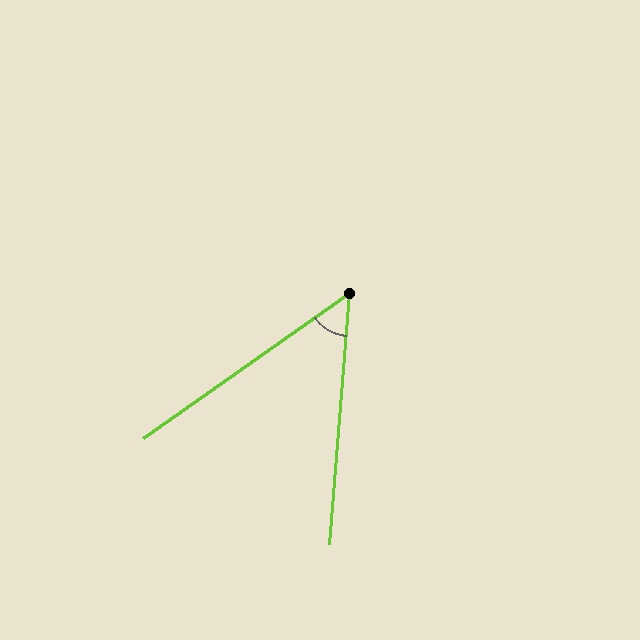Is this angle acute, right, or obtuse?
It is acute.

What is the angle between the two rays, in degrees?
Approximately 50 degrees.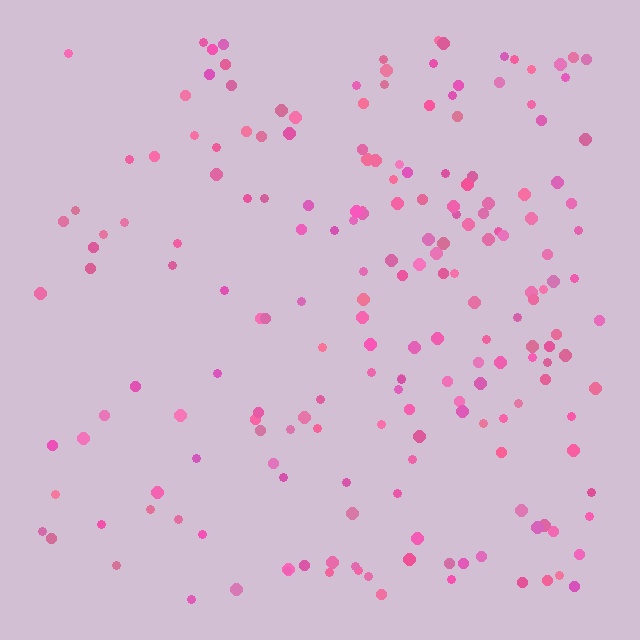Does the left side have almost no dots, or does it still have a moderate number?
Still a moderate number, just noticeably fewer than the right.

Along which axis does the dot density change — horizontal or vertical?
Horizontal.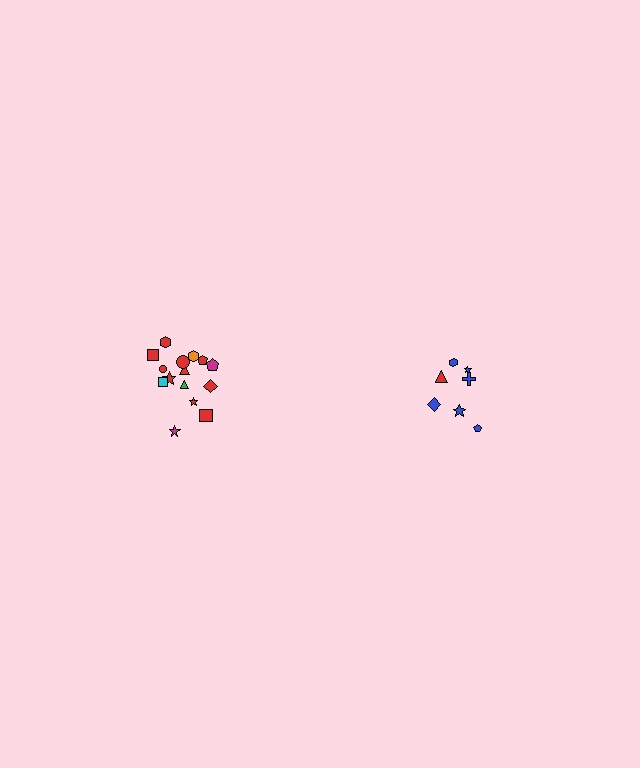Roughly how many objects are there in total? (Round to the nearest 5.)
Roughly 20 objects in total.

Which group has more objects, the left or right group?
The left group.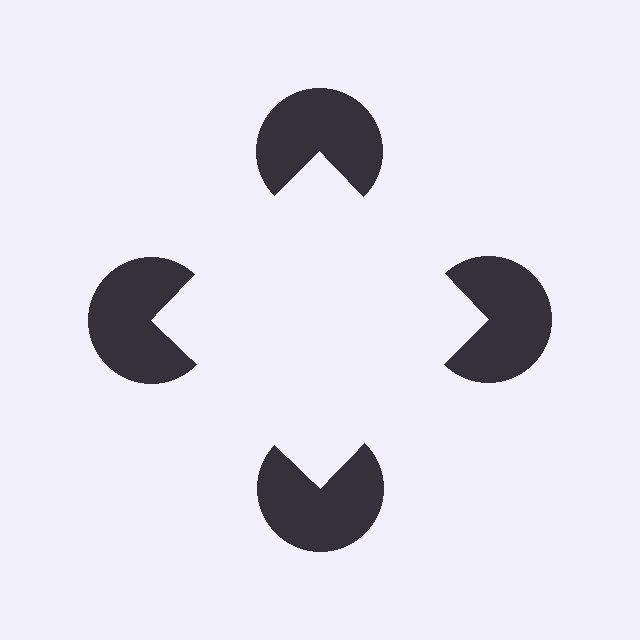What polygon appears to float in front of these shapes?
An illusory square — its edges are inferred from the aligned wedge cuts in the pac-man discs, not physically drawn.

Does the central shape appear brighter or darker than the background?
It typically appears slightly brighter than the background, even though no actual brightness change is drawn.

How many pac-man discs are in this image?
There are 4 — one at each vertex of the illusory square.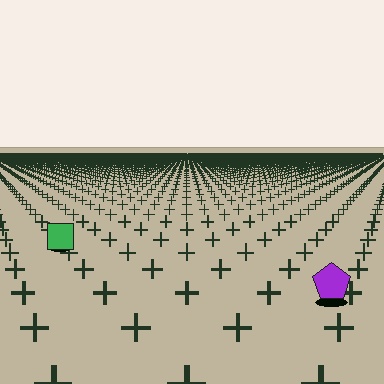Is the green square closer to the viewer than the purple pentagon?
No. The purple pentagon is closer — you can tell from the texture gradient: the ground texture is coarser near it.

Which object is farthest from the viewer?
The green square is farthest from the viewer. It appears smaller and the ground texture around it is denser.